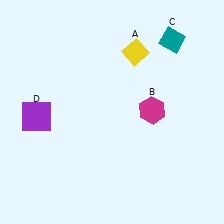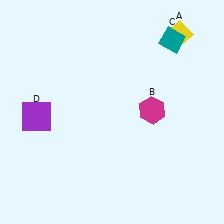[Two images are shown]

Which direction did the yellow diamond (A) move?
The yellow diamond (A) moved right.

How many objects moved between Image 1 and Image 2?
1 object moved between the two images.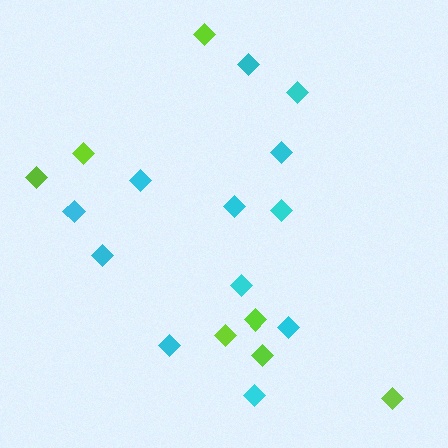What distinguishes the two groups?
There are 2 groups: one group of cyan diamonds (12) and one group of lime diamonds (7).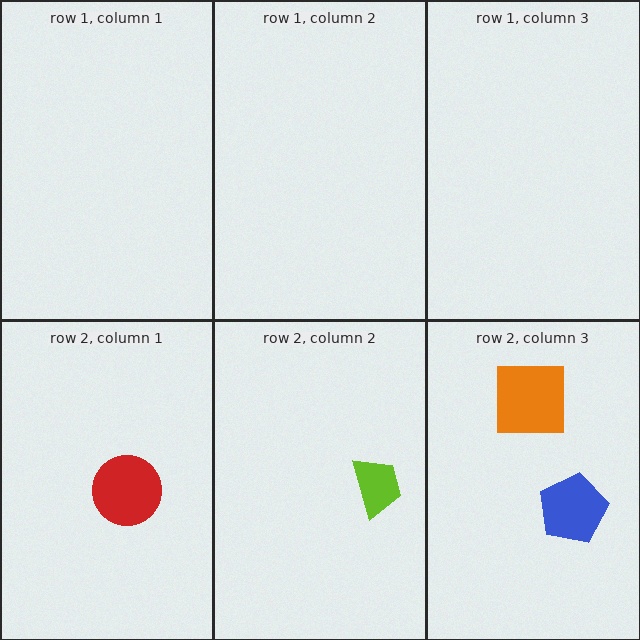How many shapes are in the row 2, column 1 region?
1.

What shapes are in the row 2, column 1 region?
The red circle.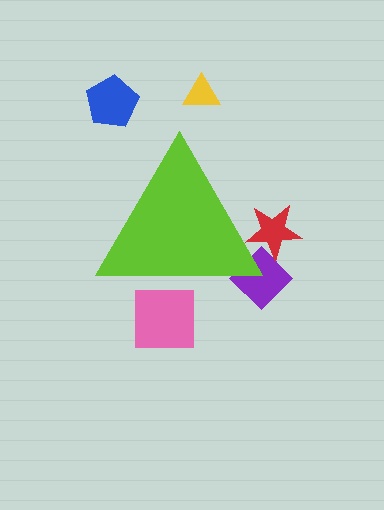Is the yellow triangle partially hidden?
No, the yellow triangle is fully visible.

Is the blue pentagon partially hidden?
No, the blue pentagon is fully visible.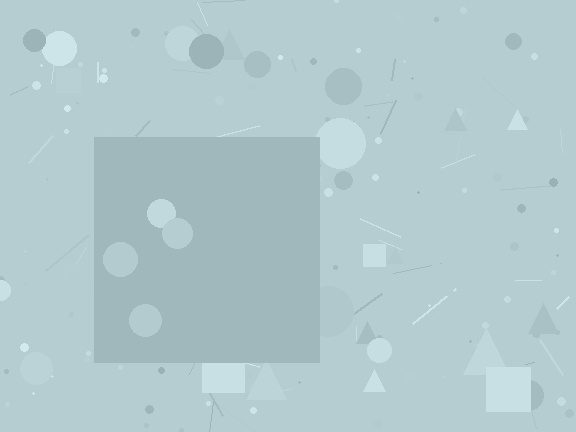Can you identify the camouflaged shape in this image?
The camouflaged shape is a square.